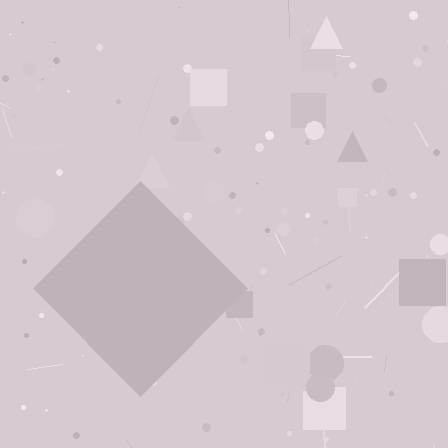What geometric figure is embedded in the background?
A diamond is embedded in the background.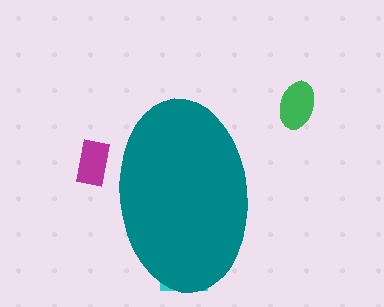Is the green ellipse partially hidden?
No, the green ellipse is fully visible.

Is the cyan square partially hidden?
Yes, the cyan square is partially hidden behind the teal ellipse.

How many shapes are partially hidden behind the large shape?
2 shapes are partially hidden.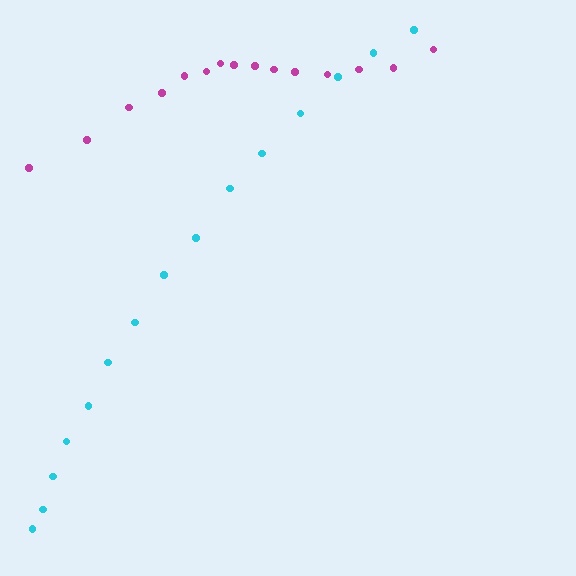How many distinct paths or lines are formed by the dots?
There are 2 distinct paths.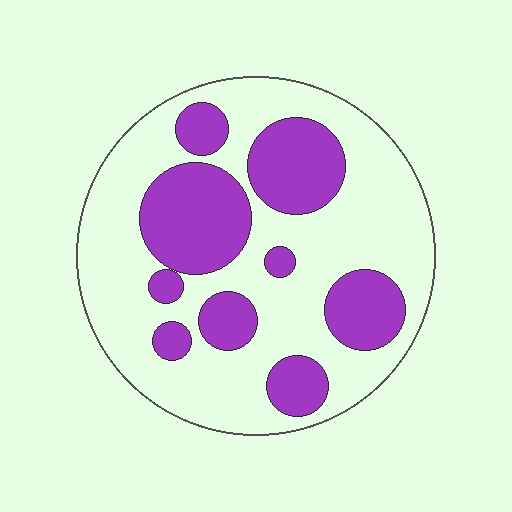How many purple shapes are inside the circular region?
9.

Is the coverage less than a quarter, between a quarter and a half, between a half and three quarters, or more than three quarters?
Between a quarter and a half.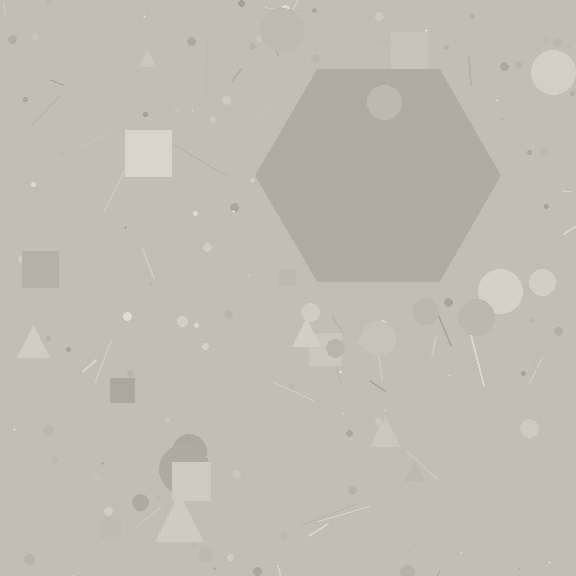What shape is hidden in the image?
A hexagon is hidden in the image.